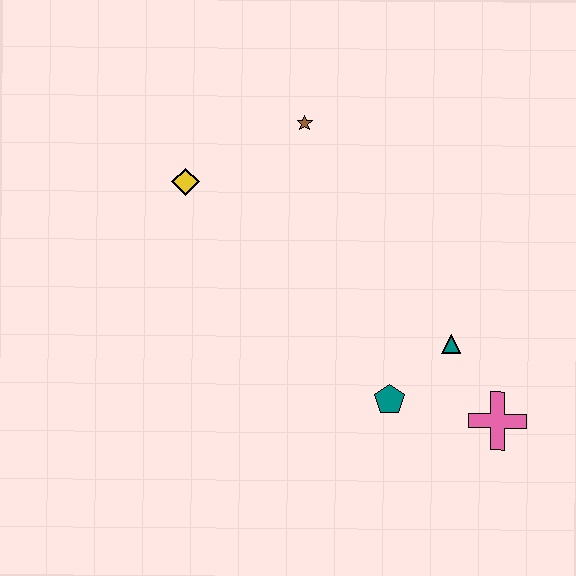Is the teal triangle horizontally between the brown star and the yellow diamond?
No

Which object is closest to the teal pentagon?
The teal triangle is closest to the teal pentagon.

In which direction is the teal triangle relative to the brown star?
The teal triangle is below the brown star.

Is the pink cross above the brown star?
No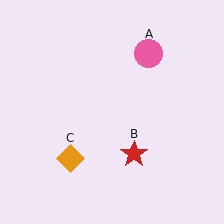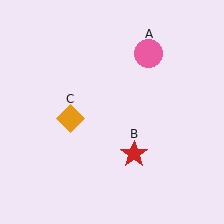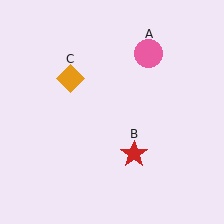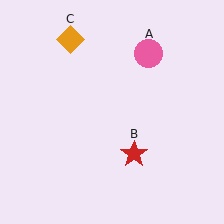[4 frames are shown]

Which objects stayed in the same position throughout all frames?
Pink circle (object A) and red star (object B) remained stationary.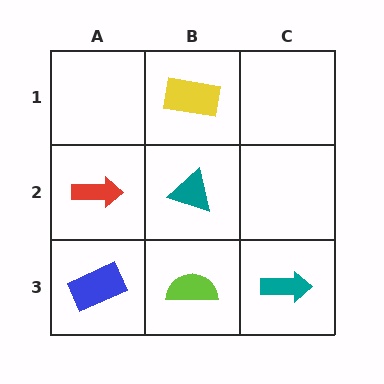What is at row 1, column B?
A yellow rectangle.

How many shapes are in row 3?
3 shapes.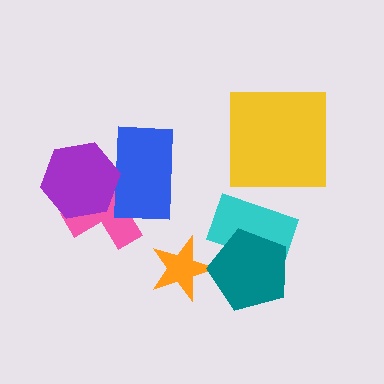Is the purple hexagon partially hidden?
No, no other shape covers it.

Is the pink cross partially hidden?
Yes, it is partially covered by another shape.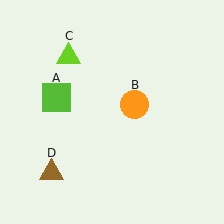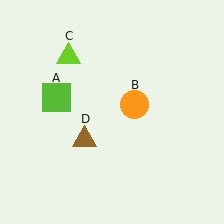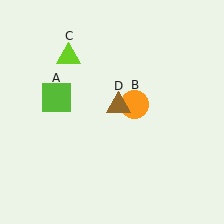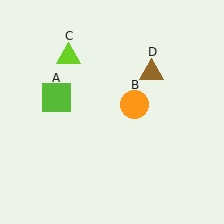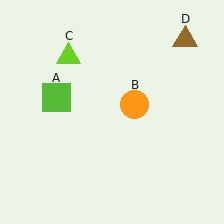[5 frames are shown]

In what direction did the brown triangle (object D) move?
The brown triangle (object D) moved up and to the right.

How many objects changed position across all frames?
1 object changed position: brown triangle (object D).